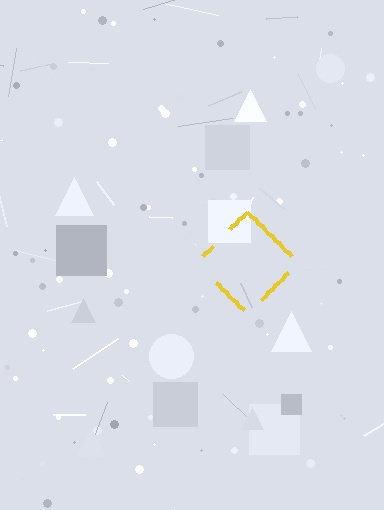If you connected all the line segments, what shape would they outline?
They would outline a diamond.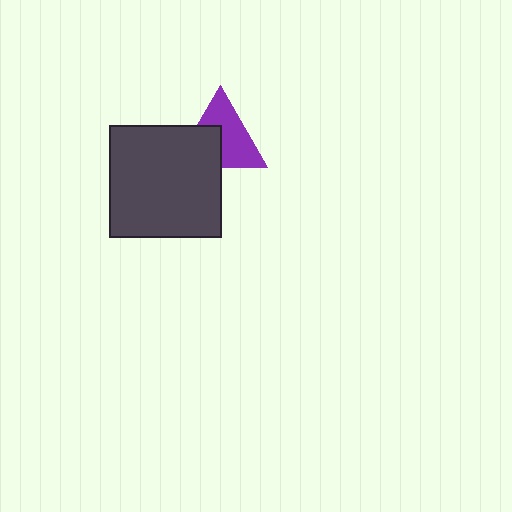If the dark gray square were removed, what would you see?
You would see the complete purple triangle.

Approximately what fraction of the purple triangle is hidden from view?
Roughly 39% of the purple triangle is hidden behind the dark gray square.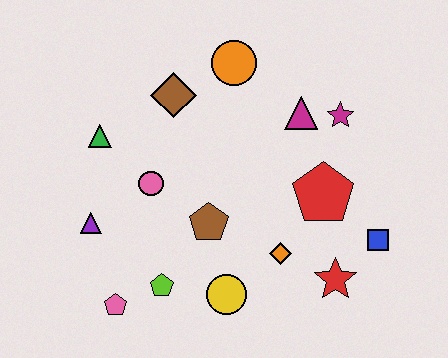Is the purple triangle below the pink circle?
Yes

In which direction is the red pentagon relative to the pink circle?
The red pentagon is to the right of the pink circle.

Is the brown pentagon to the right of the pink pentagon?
Yes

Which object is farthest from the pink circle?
The blue square is farthest from the pink circle.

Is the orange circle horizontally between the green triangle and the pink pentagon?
No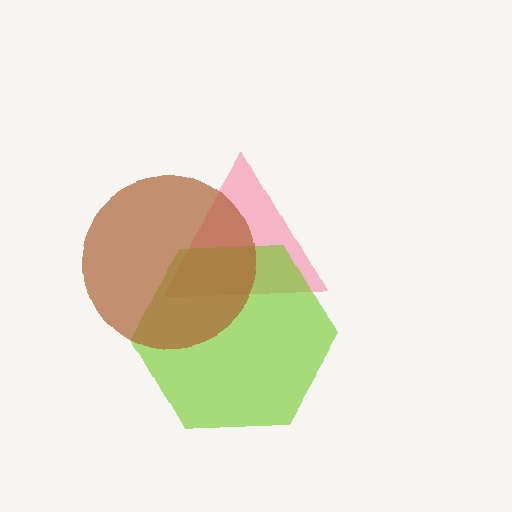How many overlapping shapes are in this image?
There are 3 overlapping shapes in the image.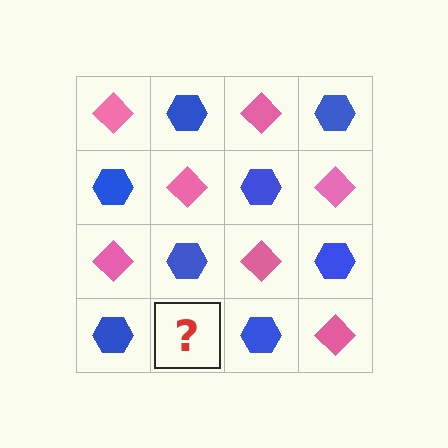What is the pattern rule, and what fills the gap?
The rule is that it alternates pink diamond and blue hexagon in a checkerboard pattern. The gap should be filled with a pink diamond.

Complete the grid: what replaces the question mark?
The question mark should be replaced with a pink diamond.